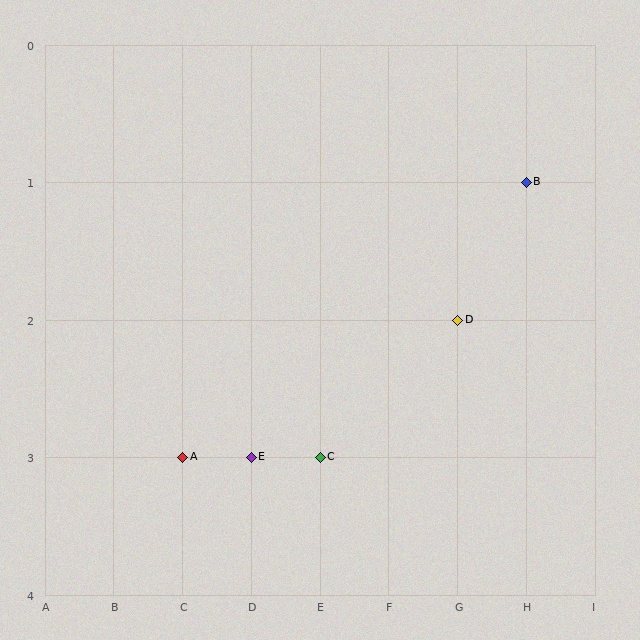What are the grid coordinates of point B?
Point B is at grid coordinates (H, 1).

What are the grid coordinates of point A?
Point A is at grid coordinates (C, 3).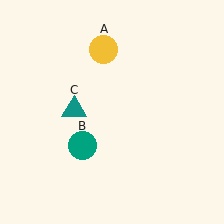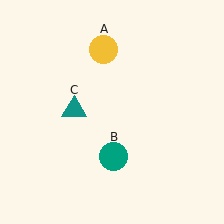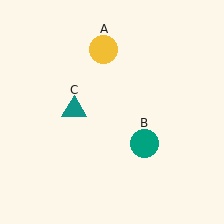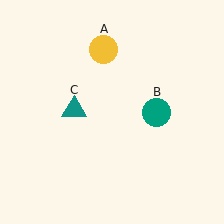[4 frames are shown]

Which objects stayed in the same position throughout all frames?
Yellow circle (object A) and teal triangle (object C) remained stationary.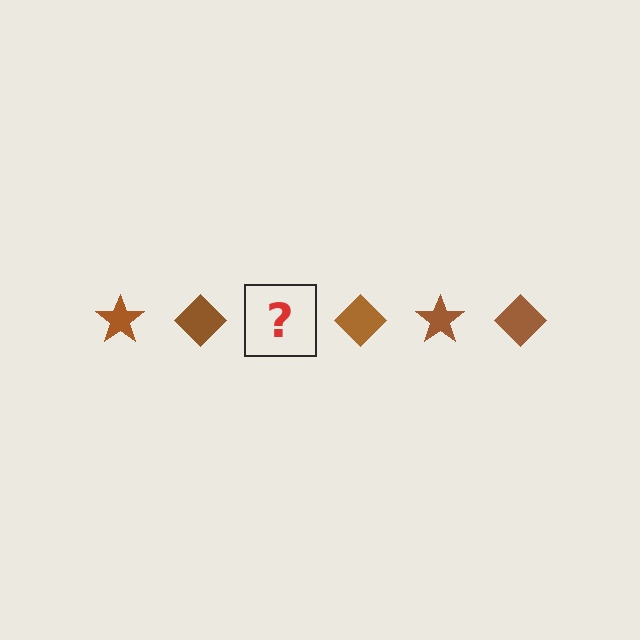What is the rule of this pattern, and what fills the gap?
The rule is that the pattern cycles through star, diamond shapes in brown. The gap should be filled with a brown star.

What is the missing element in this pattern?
The missing element is a brown star.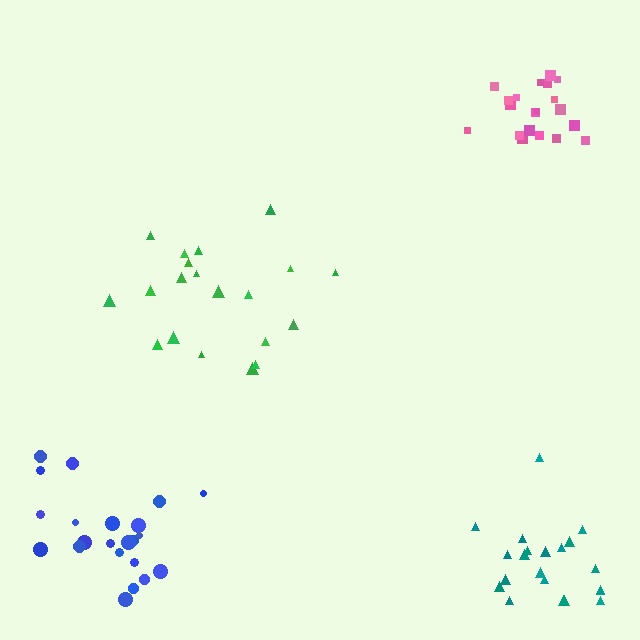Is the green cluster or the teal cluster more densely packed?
Teal.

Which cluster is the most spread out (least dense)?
Green.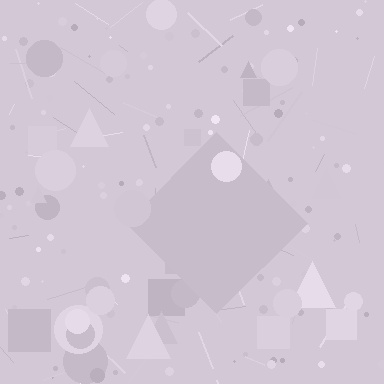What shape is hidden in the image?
A diamond is hidden in the image.